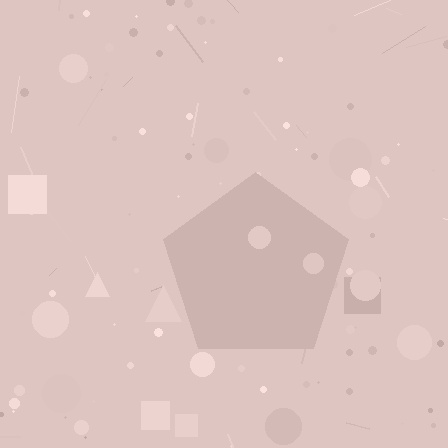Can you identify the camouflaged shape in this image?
The camouflaged shape is a pentagon.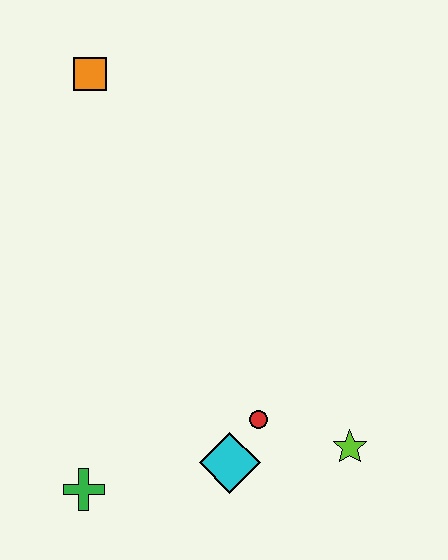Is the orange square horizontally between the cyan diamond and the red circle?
No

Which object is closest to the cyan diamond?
The red circle is closest to the cyan diamond.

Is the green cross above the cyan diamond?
No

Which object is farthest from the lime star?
The orange square is farthest from the lime star.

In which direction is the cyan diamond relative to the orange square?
The cyan diamond is below the orange square.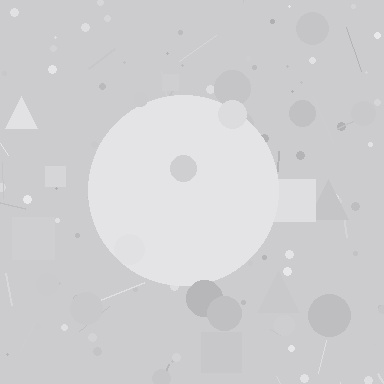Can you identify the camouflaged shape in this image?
The camouflaged shape is a circle.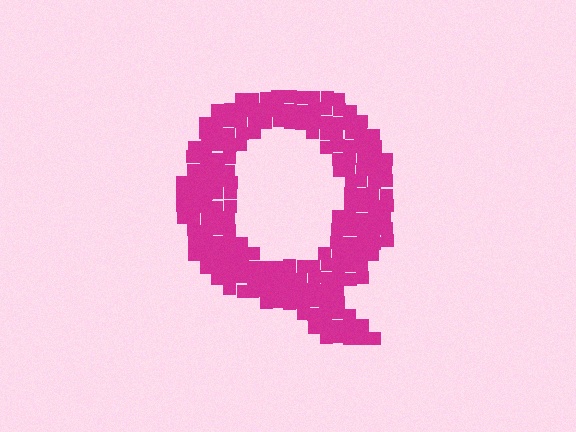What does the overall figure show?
The overall figure shows the letter Q.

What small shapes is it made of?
It is made of small squares.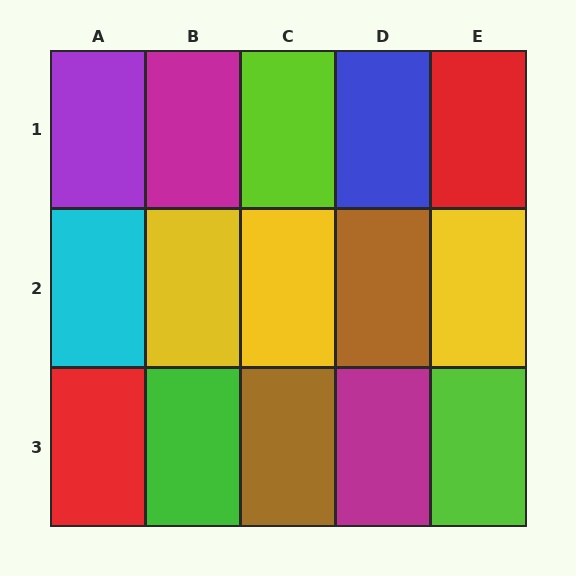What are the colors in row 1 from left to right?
Purple, magenta, lime, blue, red.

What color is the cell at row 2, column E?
Yellow.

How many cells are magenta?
2 cells are magenta.